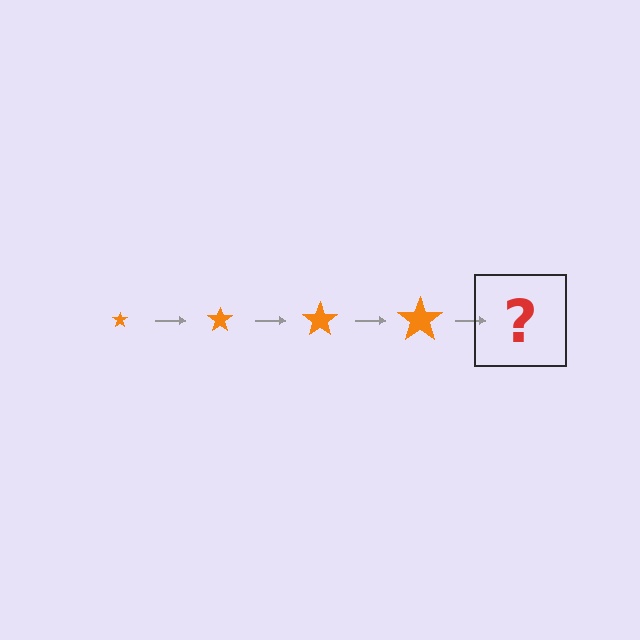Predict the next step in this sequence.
The next step is an orange star, larger than the previous one.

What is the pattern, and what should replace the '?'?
The pattern is that the star gets progressively larger each step. The '?' should be an orange star, larger than the previous one.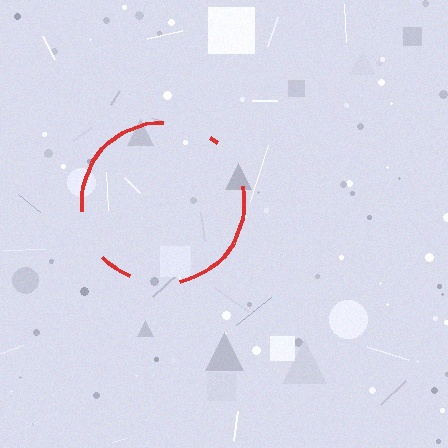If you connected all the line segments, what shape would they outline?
They would outline a circle.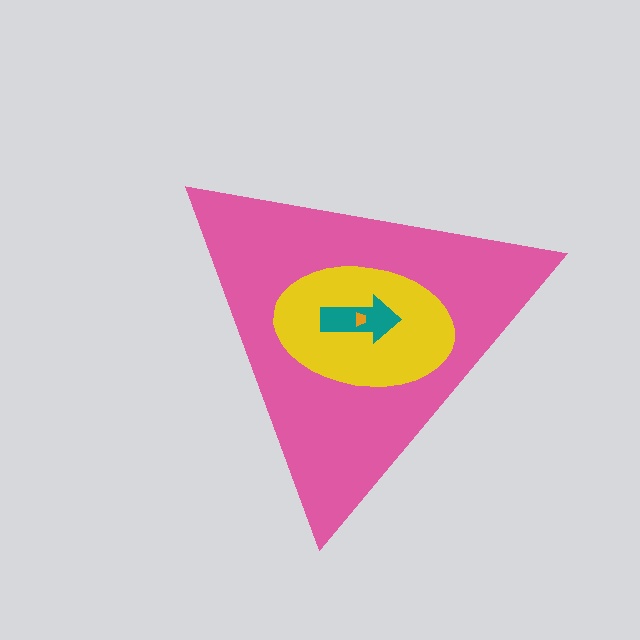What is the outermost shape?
The pink triangle.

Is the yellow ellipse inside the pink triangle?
Yes.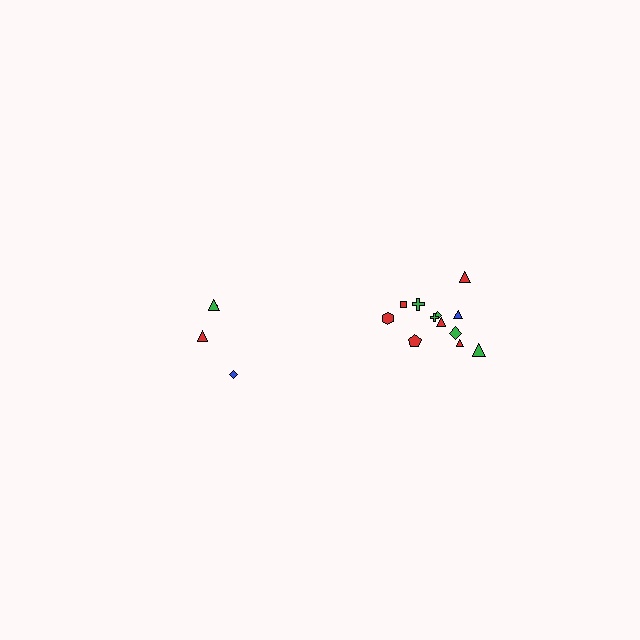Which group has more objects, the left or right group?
The right group.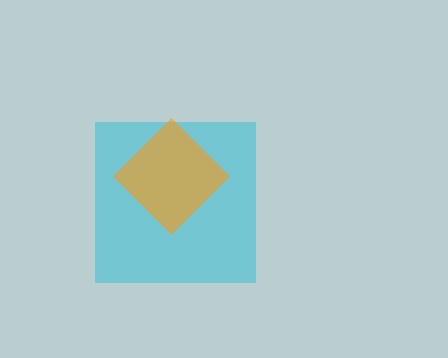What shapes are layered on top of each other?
The layered shapes are: a cyan square, an orange diamond.